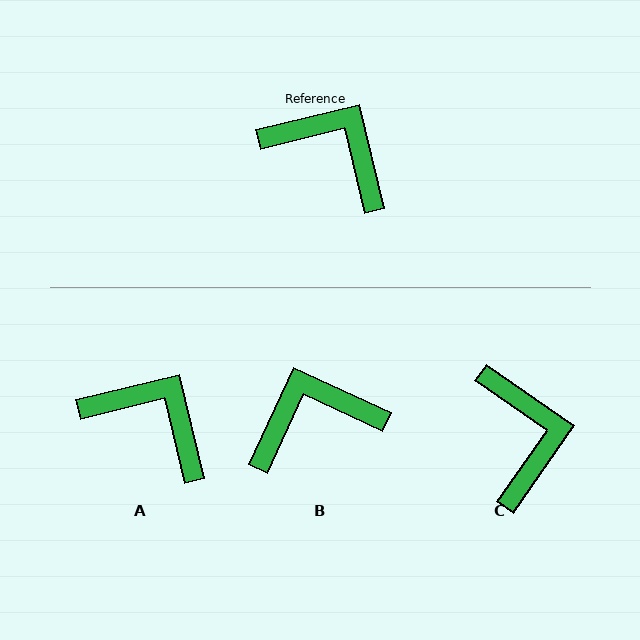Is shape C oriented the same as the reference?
No, it is off by about 48 degrees.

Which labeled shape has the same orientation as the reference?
A.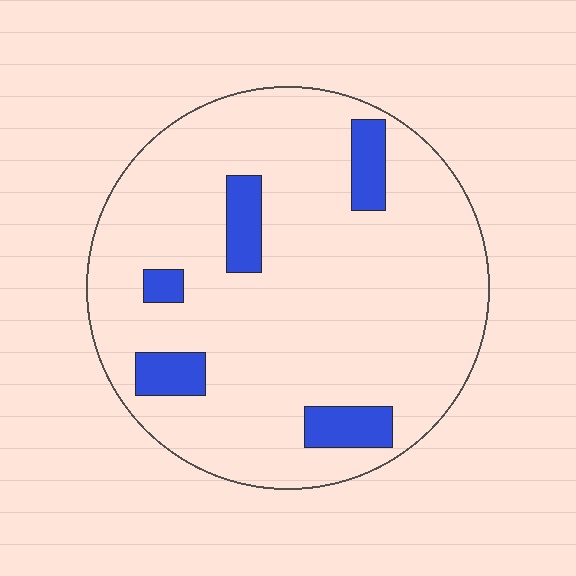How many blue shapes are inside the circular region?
5.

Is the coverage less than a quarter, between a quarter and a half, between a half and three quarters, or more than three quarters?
Less than a quarter.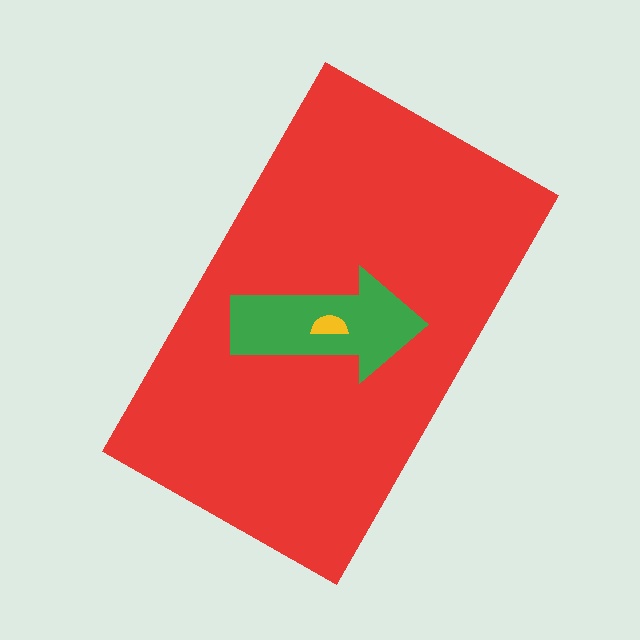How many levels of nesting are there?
3.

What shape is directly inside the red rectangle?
The green arrow.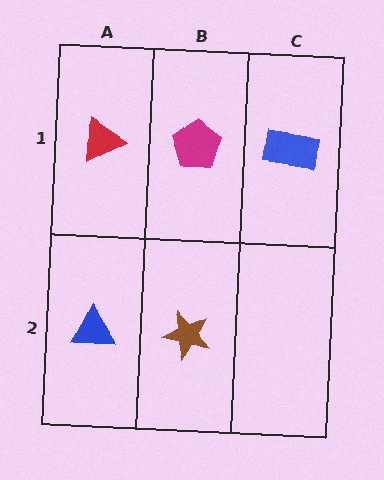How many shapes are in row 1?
3 shapes.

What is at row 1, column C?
A blue rectangle.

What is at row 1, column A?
A red triangle.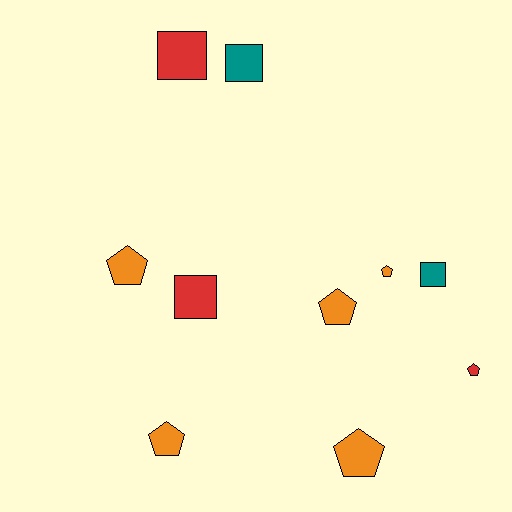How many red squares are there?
There are 2 red squares.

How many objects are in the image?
There are 10 objects.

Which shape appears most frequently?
Pentagon, with 6 objects.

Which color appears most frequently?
Orange, with 5 objects.